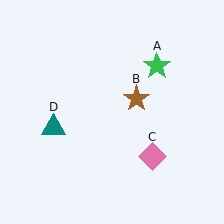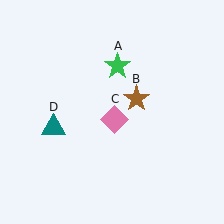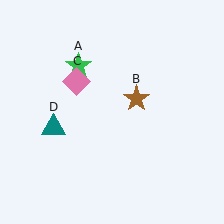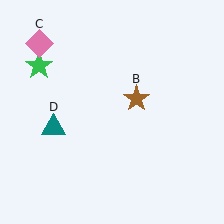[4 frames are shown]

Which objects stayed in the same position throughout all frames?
Brown star (object B) and teal triangle (object D) remained stationary.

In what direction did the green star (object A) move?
The green star (object A) moved left.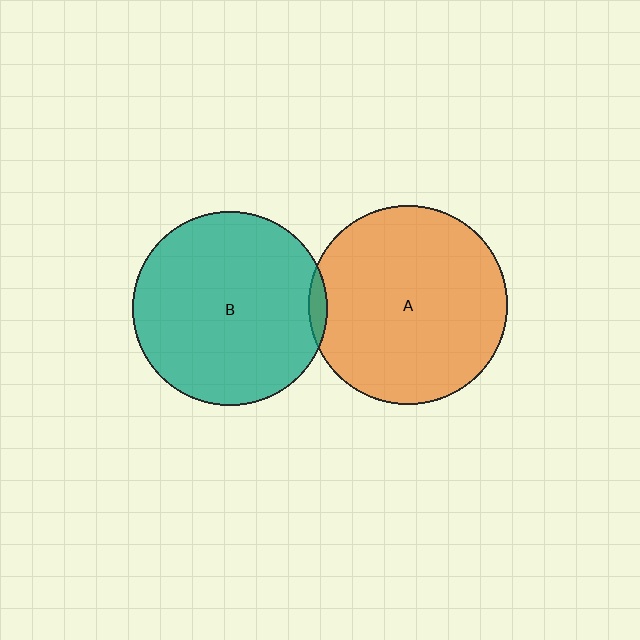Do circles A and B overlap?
Yes.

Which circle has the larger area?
Circle A (orange).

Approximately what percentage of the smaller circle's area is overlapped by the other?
Approximately 5%.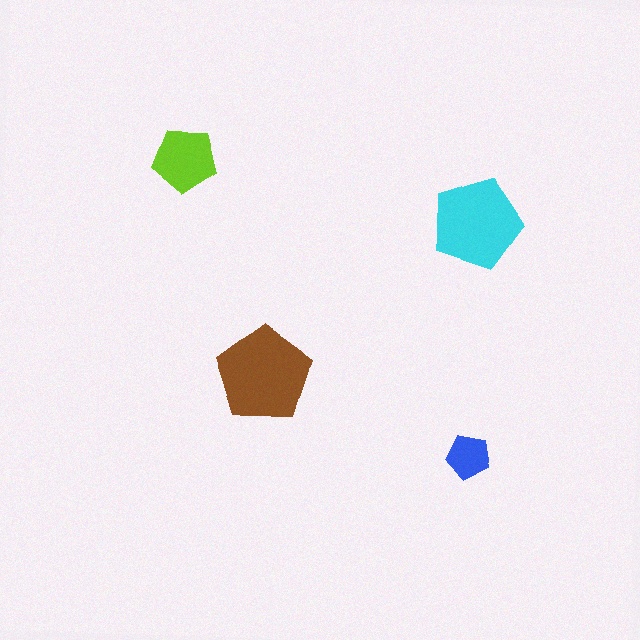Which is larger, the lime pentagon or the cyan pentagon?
The cyan one.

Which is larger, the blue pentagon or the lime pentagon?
The lime one.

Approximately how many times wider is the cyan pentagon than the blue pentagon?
About 2 times wider.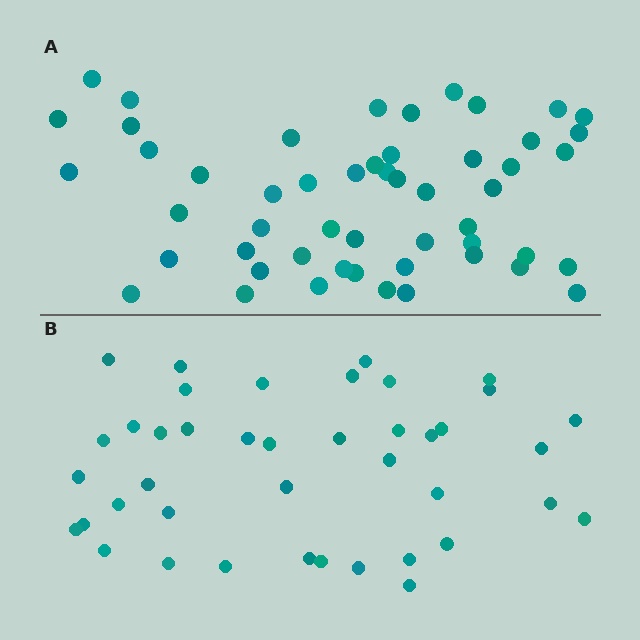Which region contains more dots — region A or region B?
Region A (the top region) has more dots.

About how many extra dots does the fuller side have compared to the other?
Region A has roughly 12 or so more dots than region B.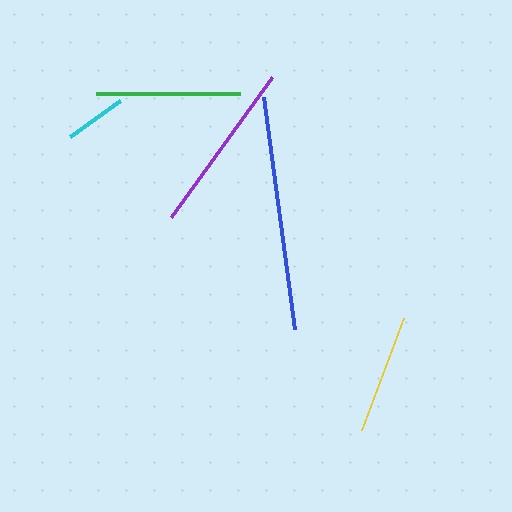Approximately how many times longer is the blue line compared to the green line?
The blue line is approximately 1.6 times the length of the green line.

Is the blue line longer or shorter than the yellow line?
The blue line is longer than the yellow line.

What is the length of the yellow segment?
The yellow segment is approximately 120 pixels long.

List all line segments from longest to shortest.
From longest to shortest: blue, purple, green, yellow, cyan.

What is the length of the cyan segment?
The cyan segment is approximately 62 pixels long.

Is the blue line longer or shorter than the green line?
The blue line is longer than the green line.